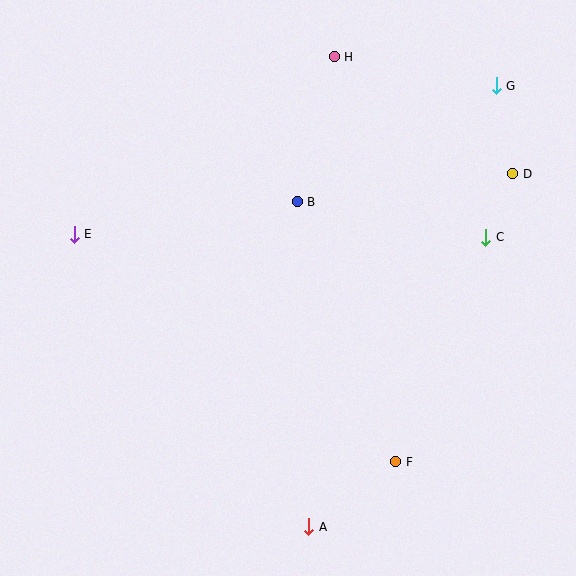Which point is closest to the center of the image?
Point B at (297, 202) is closest to the center.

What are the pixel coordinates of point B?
Point B is at (297, 202).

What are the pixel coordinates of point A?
Point A is at (309, 527).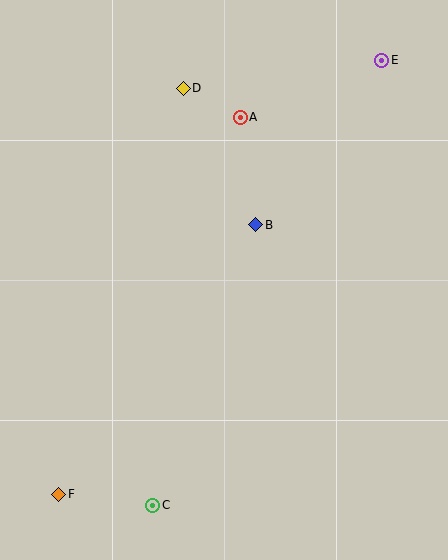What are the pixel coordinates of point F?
Point F is at (59, 494).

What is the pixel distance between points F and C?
The distance between F and C is 94 pixels.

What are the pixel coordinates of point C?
Point C is at (153, 505).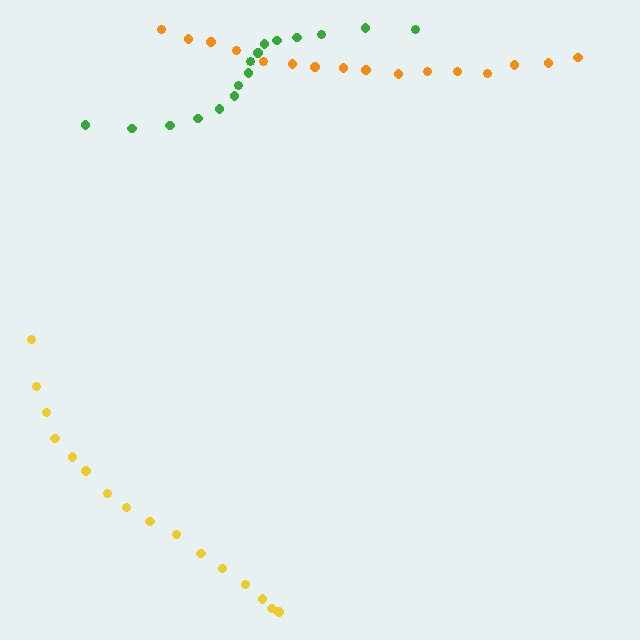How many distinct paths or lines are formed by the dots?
There are 3 distinct paths.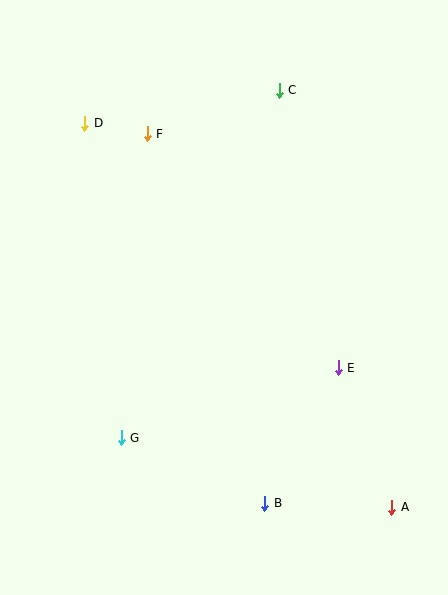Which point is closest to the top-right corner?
Point C is closest to the top-right corner.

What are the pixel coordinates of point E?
Point E is at (338, 368).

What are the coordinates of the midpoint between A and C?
The midpoint between A and C is at (335, 299).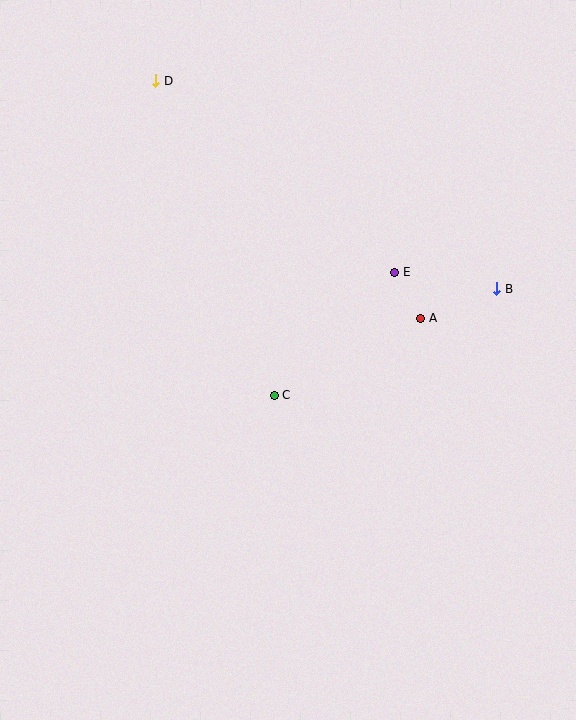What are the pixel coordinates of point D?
Point D is at (155, 81).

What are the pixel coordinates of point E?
Point E is at (395, 273).